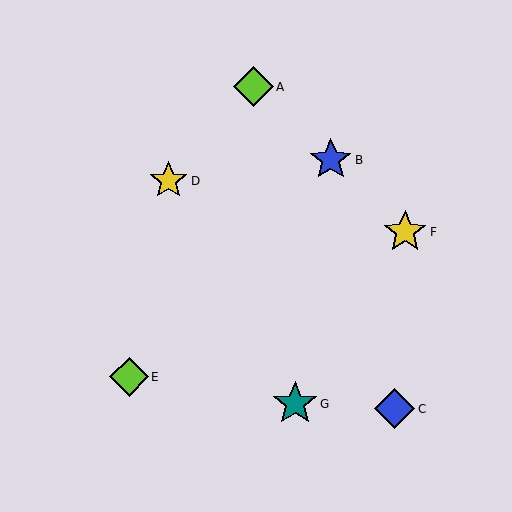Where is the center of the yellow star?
The center of the yellow star is at (405, 232).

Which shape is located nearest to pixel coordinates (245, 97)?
The lime diamond (labeled A) at (253, 87) is nearest to that location.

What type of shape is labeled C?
Shape C is a blue diamond.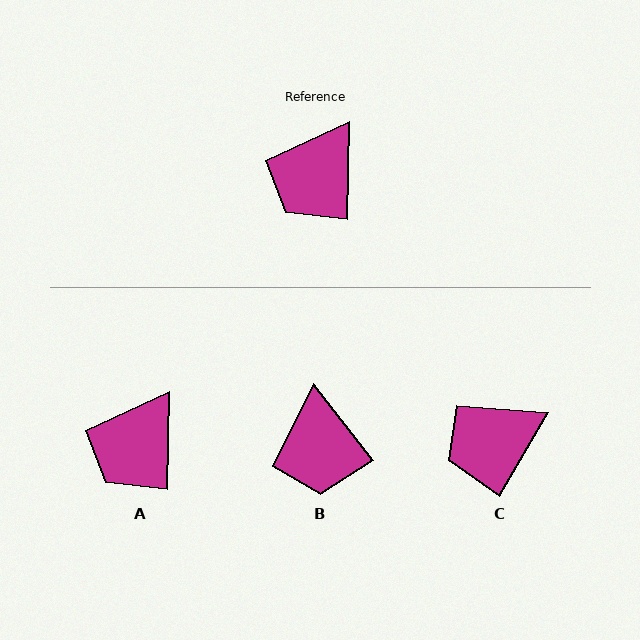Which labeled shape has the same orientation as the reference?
A.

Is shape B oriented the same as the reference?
No, it is off by about 39 degrees.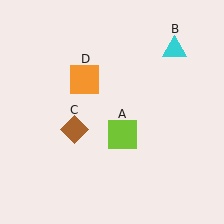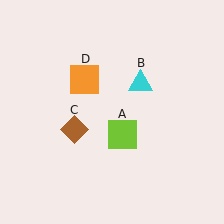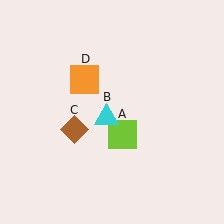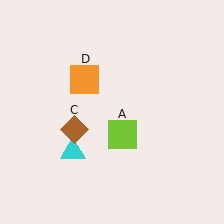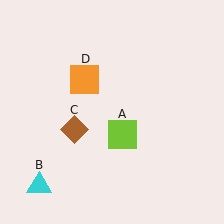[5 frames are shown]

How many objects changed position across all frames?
1 object changed position: cyan triangle (object B).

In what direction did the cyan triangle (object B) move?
The cyan triangle (object B) moved down and to the left.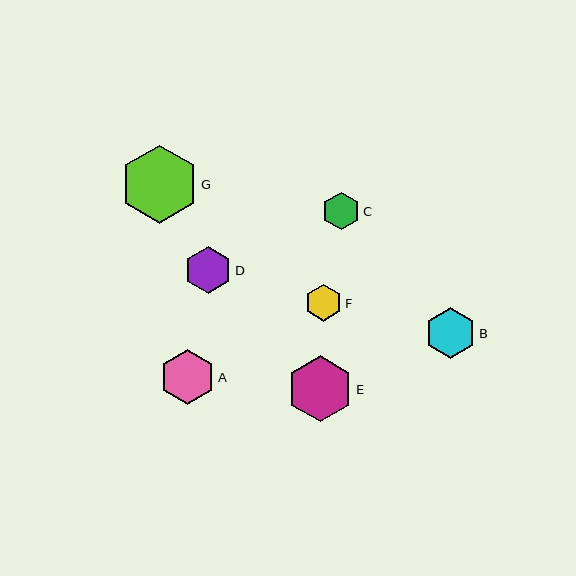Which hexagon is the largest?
Hexagon G is the largest with a size of approximately 78 pixels.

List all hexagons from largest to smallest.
From largest to smallest: G, E, A, B, D, C, F.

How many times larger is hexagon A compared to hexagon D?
Hexagon A is approximately 1.2 times the size of hexagon D.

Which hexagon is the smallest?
Hexagon F is the smallest with a size of approximately 37 pixels.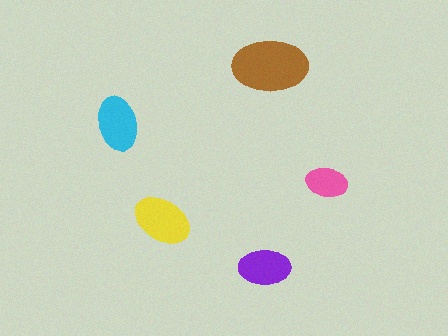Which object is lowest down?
The purple ellipse is bottommost.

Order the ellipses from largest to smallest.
the brown one, the yellow one, the cyan one, the purple one, the pink one.